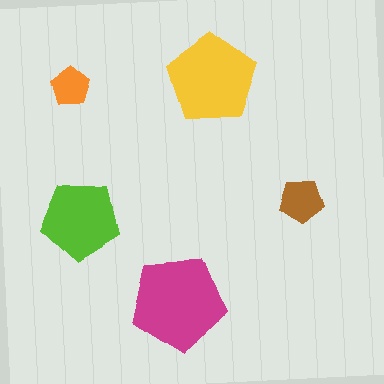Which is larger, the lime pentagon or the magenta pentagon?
The magenta one.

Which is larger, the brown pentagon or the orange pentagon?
The brown one.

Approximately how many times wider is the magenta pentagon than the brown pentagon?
About 2 times wider.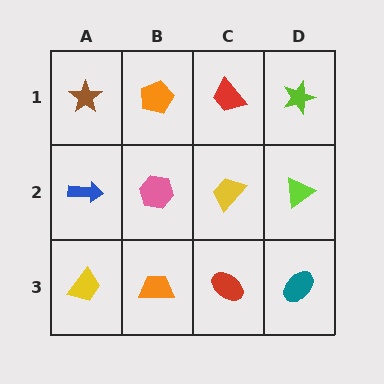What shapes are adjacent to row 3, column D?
A lime triangle (row 2, column D), a red ellipse (row 3, column C).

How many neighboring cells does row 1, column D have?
2.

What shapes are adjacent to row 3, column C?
A yellow trapezoid (row 2, column C), an orange trapezoid (row 3, column B), a teal ellipse (row 3, column D).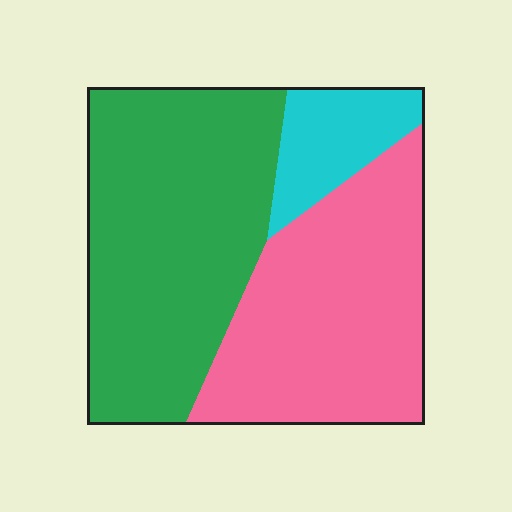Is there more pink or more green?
Green.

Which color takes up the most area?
Green, at roughly 50%.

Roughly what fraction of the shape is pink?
Pink takes up about two fifths (2/5) of the shape.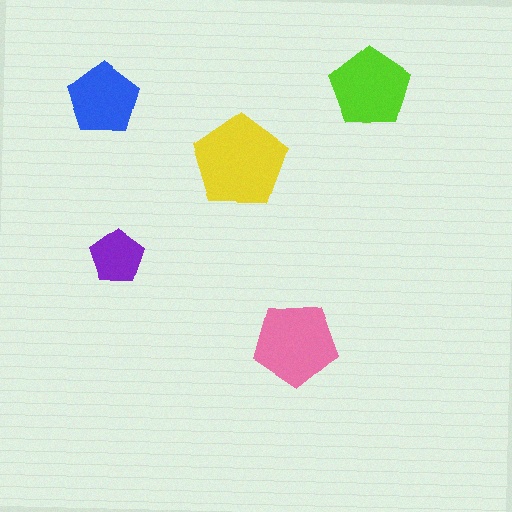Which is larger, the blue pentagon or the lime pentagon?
The lime one.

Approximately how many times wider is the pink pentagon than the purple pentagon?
About 1.5 times wider.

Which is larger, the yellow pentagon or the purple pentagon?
The yellow one.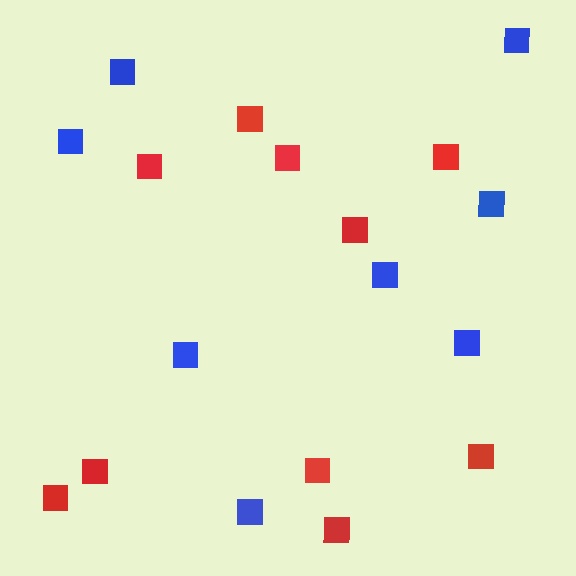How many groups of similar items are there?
There are 2 groups: one group of blue squares (8) and one group of red squares (10).